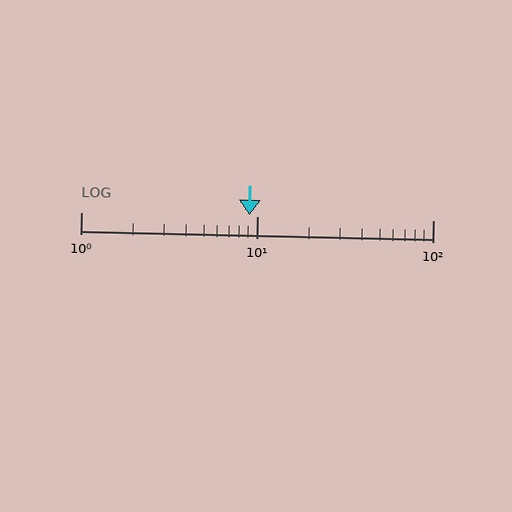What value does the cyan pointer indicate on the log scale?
The pointer indicates approximately 9.1.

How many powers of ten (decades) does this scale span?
The scale spans 2 decades, from 1 to 100.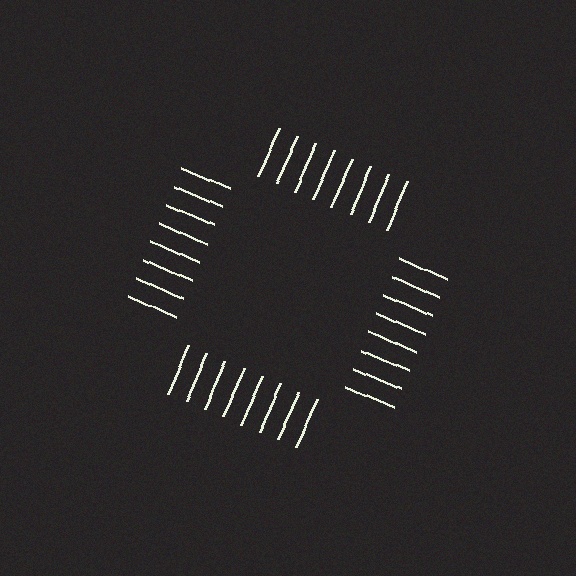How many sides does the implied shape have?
4 sides — the line-ends trace a square.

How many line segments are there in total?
32 — 8 along each of the 4 edges.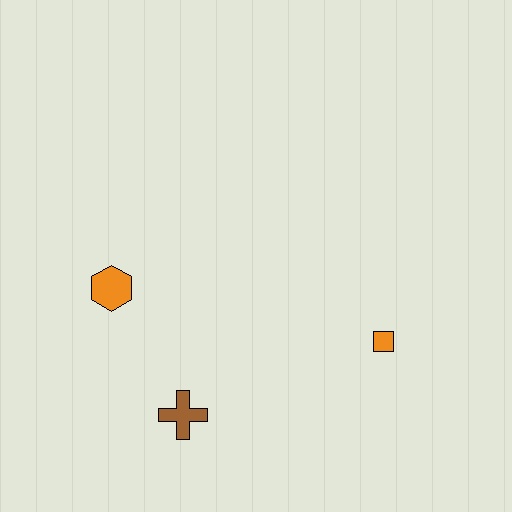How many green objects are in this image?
There are no green objects.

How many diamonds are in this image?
There are no diamonds.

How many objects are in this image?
There are 3 objects.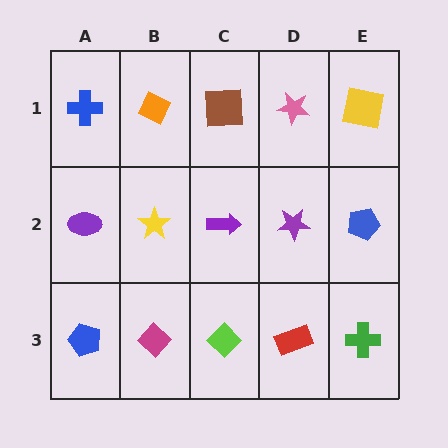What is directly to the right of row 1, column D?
A yellow square.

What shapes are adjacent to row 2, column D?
A pink star (row 1, column D), a red rectangle (row 3, column D), a purple arrow (row 2, column C), a blue pentagon (row 2, column E).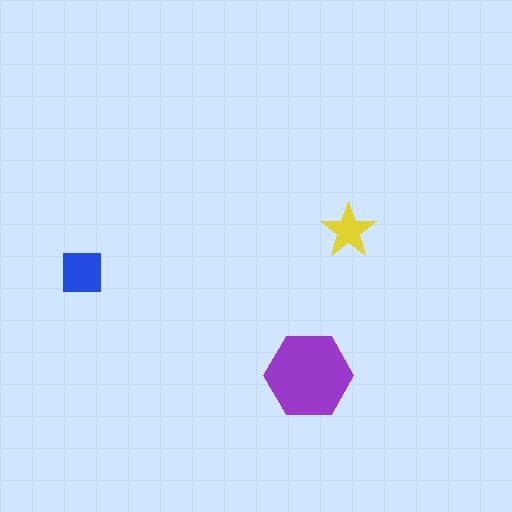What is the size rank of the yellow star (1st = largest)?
3rd.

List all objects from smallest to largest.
The yellow star, the blue square, the purple hexagon.